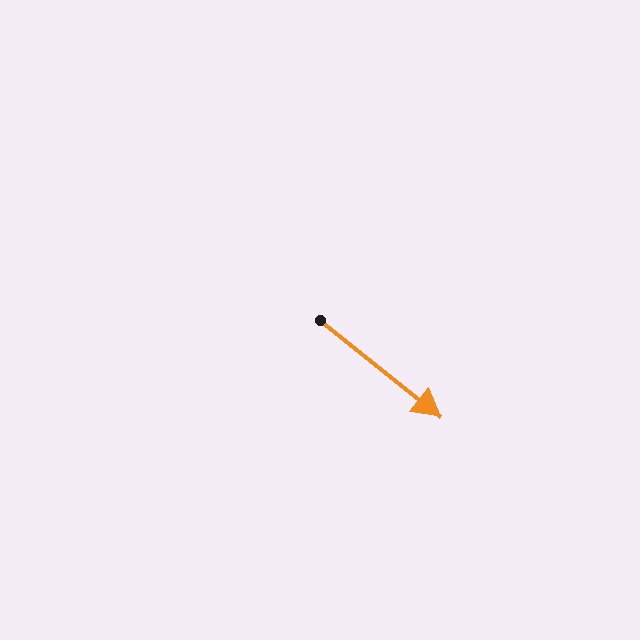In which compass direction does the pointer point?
Southeast.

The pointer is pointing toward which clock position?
Roughly 4 o'clock.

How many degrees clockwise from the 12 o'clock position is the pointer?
Approximately 129 degrees.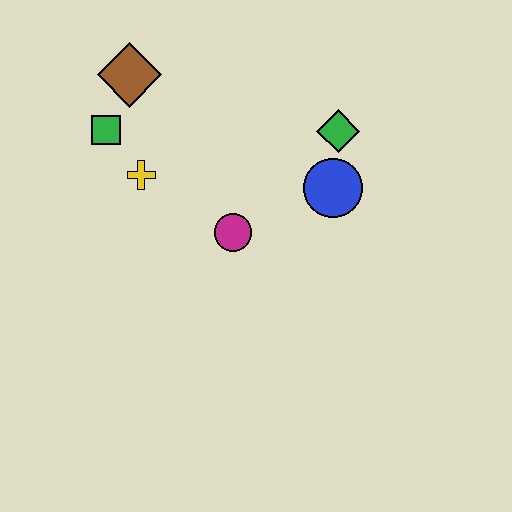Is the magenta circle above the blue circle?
No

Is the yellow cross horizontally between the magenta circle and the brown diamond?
Yes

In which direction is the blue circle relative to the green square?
The blue circle is to the right of the green square.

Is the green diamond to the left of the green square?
No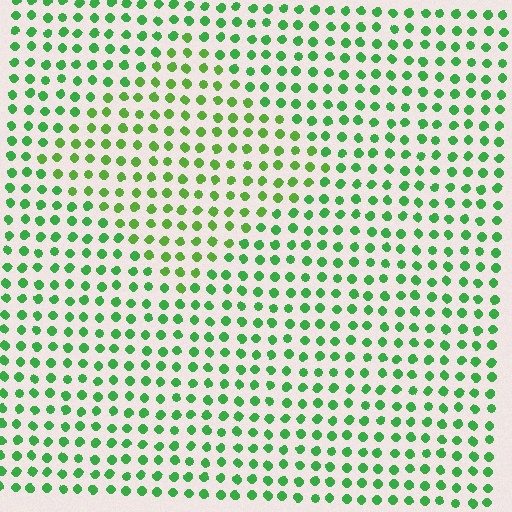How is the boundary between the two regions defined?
The boundary is defined purely by a slight shift in hue (about 24 degrees). Spacing, size, and orientation are identical on both sides.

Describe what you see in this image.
The image is filled with small green elements in a uniform arrangement. A diamond-shaped region is visible where the elements are tinted to a slightly different hue, forming a subtle color boundary.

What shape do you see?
I see a diamond.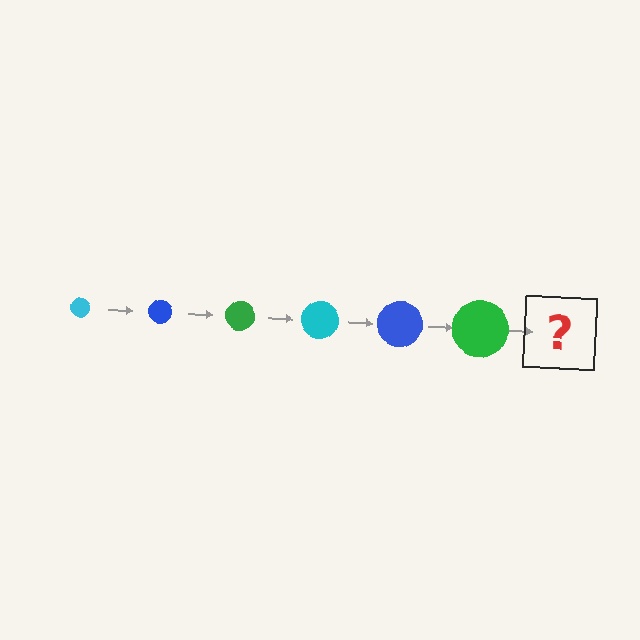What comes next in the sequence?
The next element should be a cyan circle, larger than the previous one.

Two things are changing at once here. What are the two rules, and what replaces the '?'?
The two rules are that the circle grows larger each step and the color cycles through cyan, blue, and green. The '?' should be a cyan circle, larger than the previous one.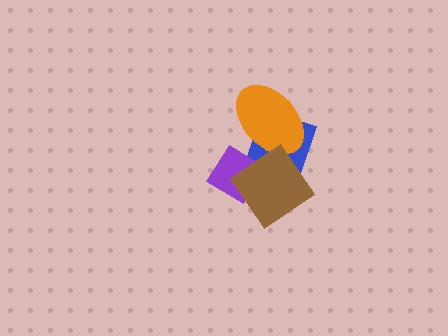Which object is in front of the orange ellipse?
The brown diamond is in front of the orange ellipse.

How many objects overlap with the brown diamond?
3 objects overlap with the brown diamond.